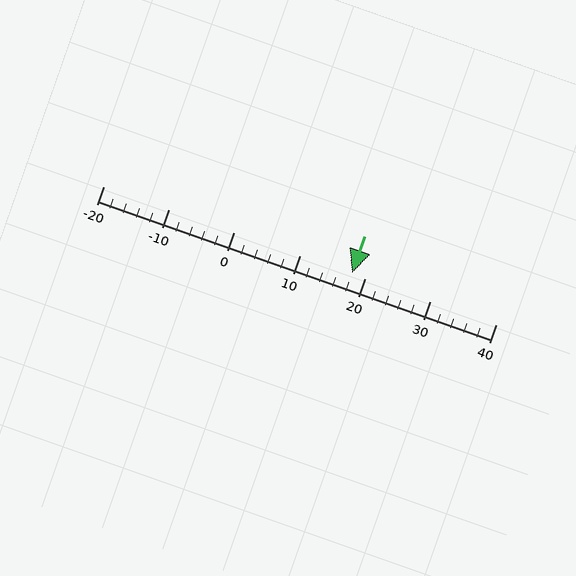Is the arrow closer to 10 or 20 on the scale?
The arrow is closer to 20.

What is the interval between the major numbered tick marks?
The major tick marks are spaced 10 units apart.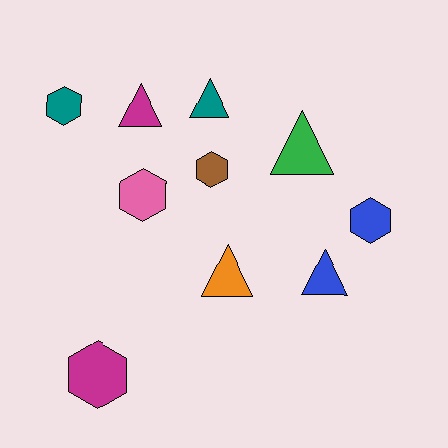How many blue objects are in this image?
There are 2 blue objects.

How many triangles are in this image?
There are 5 triangles.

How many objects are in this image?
There are 10 objects.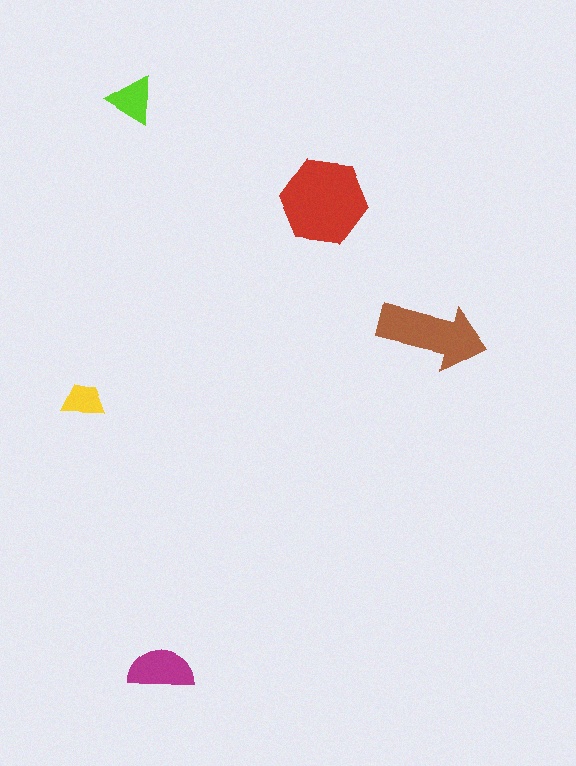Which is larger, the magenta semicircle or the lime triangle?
The magenta semicircle.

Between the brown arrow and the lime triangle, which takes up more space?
The brown arrow.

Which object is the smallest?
The yellow trapezoid.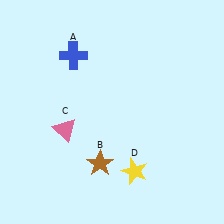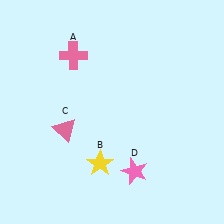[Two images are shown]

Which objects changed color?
A changed from blue to pink. B changed from brown to yellow. D changed from yellow to pink.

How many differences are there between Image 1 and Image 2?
There are 3 differences between the two images.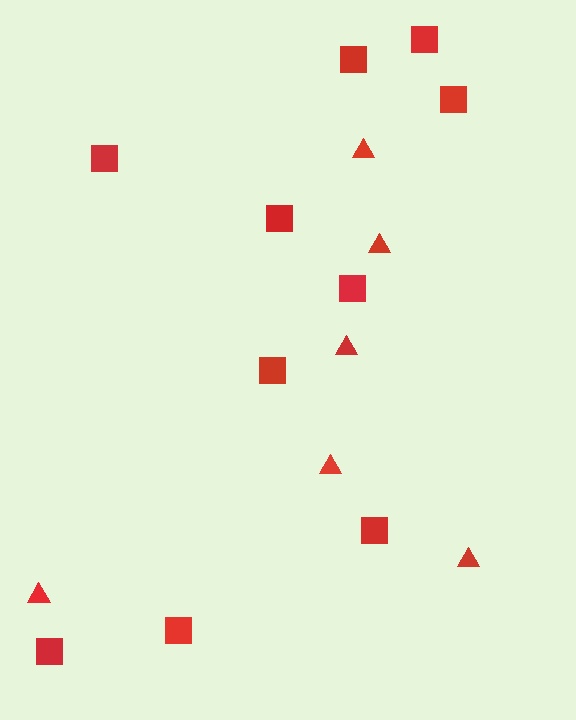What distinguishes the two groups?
There are 2 groups: one group of triangles (6) and one group of squares (10).